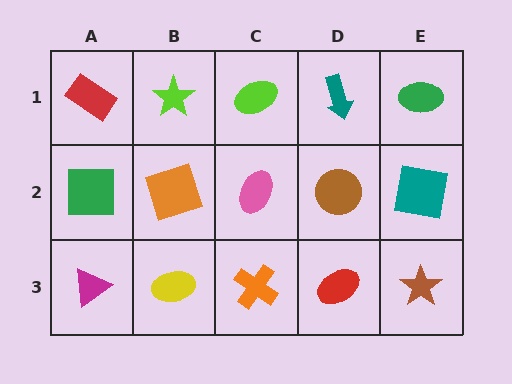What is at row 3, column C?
An orange cross.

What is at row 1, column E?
A green ellipse.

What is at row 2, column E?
A teal square.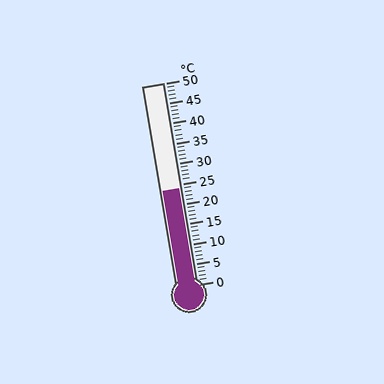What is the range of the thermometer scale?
The thermometer scale ranges from 0°C to 50°C.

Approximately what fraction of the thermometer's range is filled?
The thermometer is filled to approximately 50% of its range.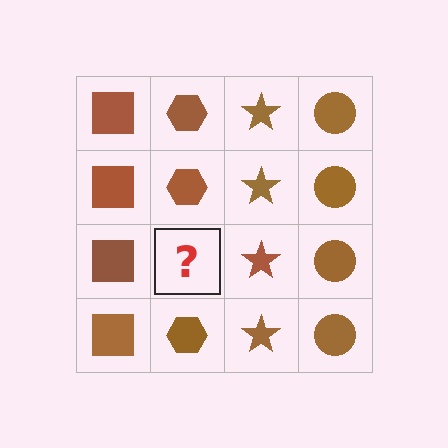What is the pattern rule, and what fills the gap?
The rule is that each column has a consistent shape. The gap should be filled with a brown hexagon.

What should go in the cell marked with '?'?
The missing cell should contain a brown hexagon.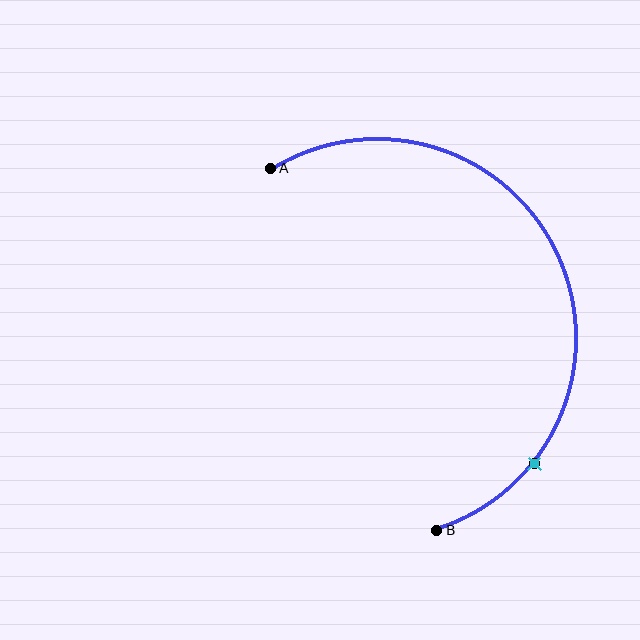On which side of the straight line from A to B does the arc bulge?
The arc bulges to the right of the straight line connecting A and B.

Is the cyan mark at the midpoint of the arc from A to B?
No. The cyan mark lies on the arc but is closer to endpoint B. The arc midpoint would be at the point on the curve equidistant along the arc from both A and B.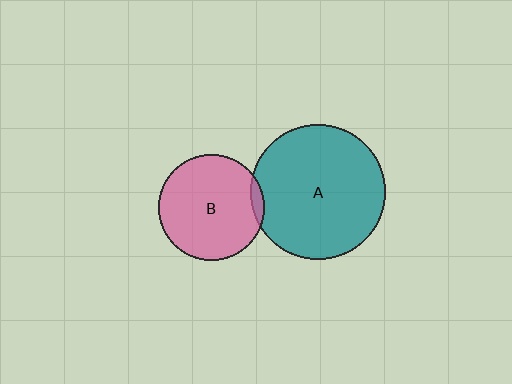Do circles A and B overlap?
Yes.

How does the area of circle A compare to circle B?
Approximately 1.6 times.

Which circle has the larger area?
Circle A (teal).